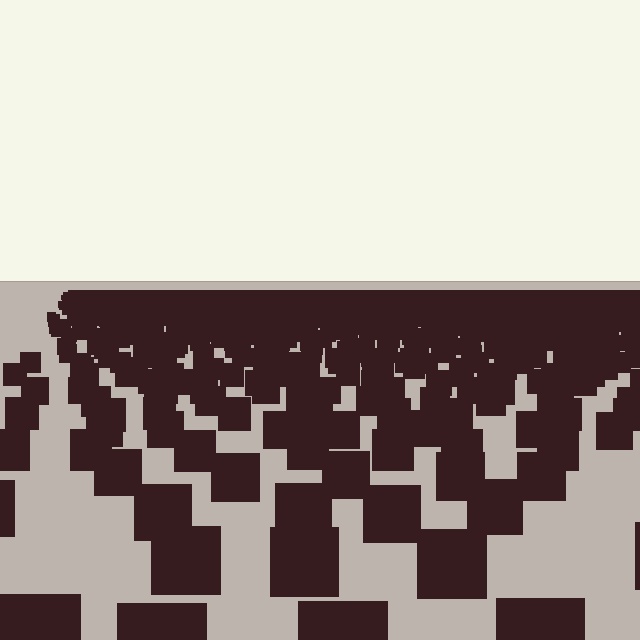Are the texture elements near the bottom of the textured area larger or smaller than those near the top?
Larger. Near the bottom, elements are closer to the viewer and appear at a bigger on-screen size.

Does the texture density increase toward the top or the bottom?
Density increases toward the top.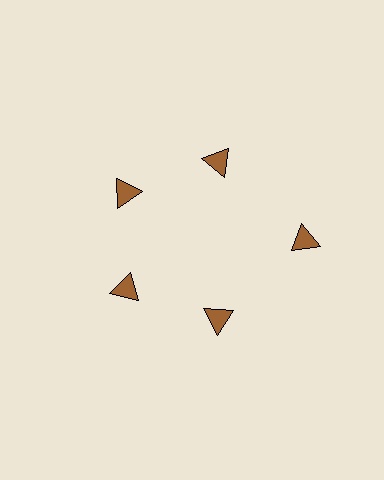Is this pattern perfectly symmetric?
No. The 5 brown triangles are arranged in a ring, but one element near the 3 o'clock position is pushed outward from the center, breaking the 5-fold rotational symmetry.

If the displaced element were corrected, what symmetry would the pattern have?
It would have 5-fold rotational symmetry — the pattern would map onto itself every 72 degrees.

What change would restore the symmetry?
The symmetry would be restored by moving it inward, back onto the ring so that all 5 triangles sit at equal angles and equal distance from the center.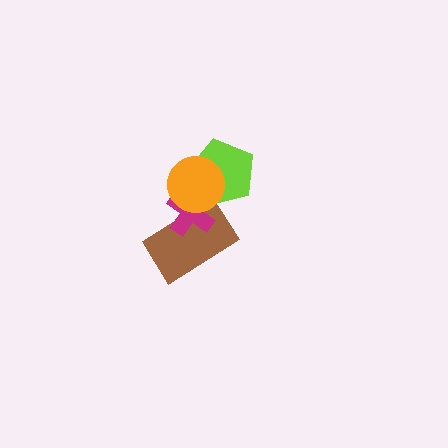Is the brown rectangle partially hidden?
Yes, it is partially covered by another shape.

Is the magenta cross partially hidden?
Yes, it is partially covered by another shape.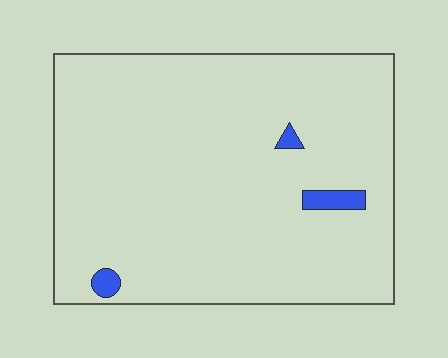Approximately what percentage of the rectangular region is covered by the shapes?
Approximately 5%.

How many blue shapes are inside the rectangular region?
3.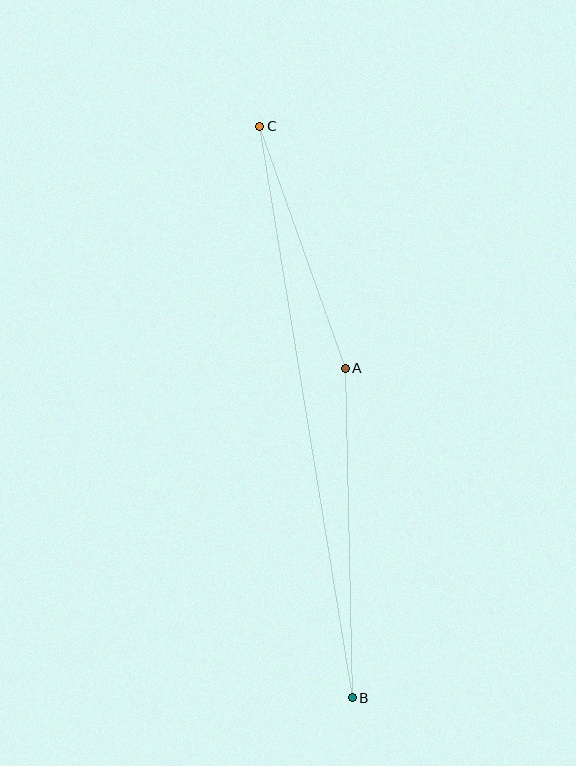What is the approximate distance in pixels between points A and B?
The distance between A and B is approximately 330 pixels.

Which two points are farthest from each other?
Points B and C are farthest from each other.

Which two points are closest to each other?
Points A and C are closest to each other.